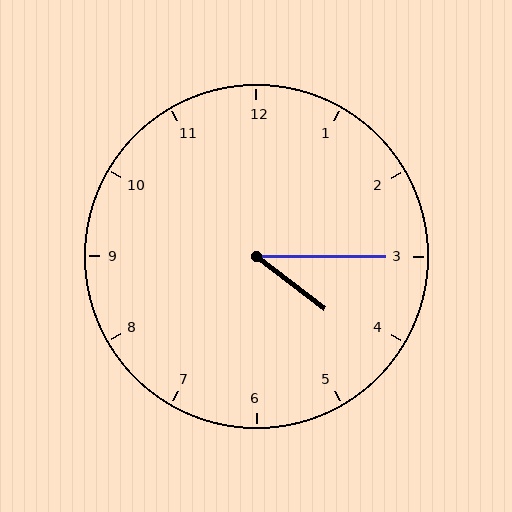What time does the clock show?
4:15.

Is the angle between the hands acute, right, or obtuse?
It is acute.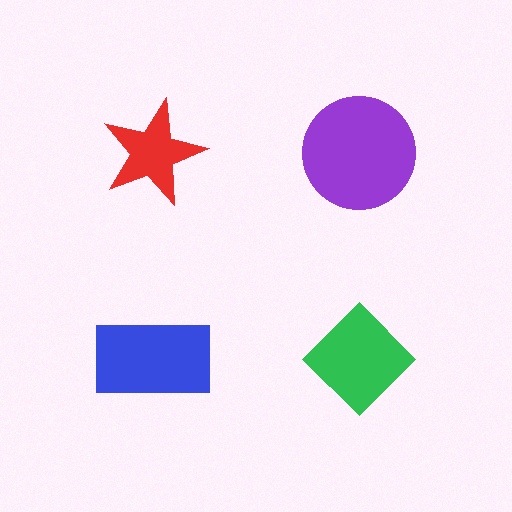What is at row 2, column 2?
A green diamond.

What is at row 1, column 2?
A purple circle.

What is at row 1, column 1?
A red star.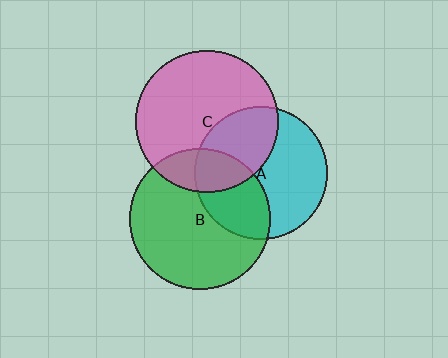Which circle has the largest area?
Circle C (pink).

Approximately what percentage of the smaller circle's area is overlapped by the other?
Approximately 35%.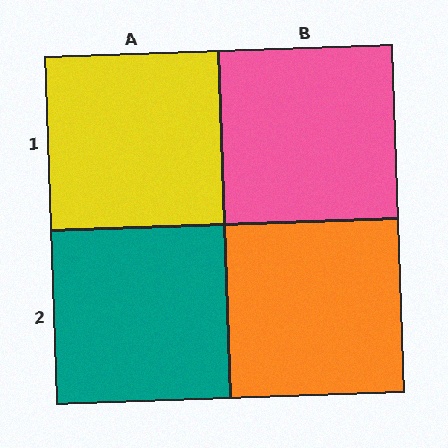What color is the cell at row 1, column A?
Yellow.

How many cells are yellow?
1 cell is yellow.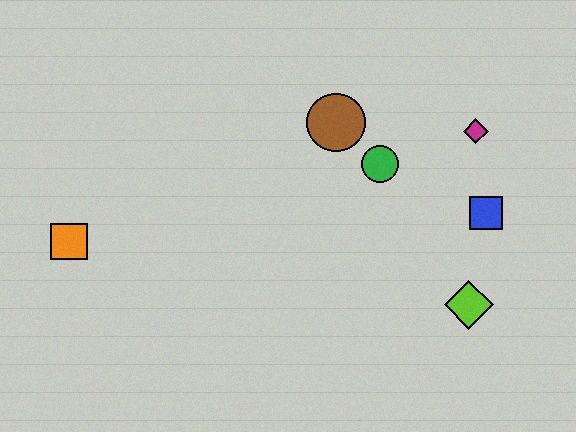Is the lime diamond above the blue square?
No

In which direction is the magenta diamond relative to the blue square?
The magenta diamond is above the blue square.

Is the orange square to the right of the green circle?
No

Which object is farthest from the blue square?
The orange square is farthest from the blue square.